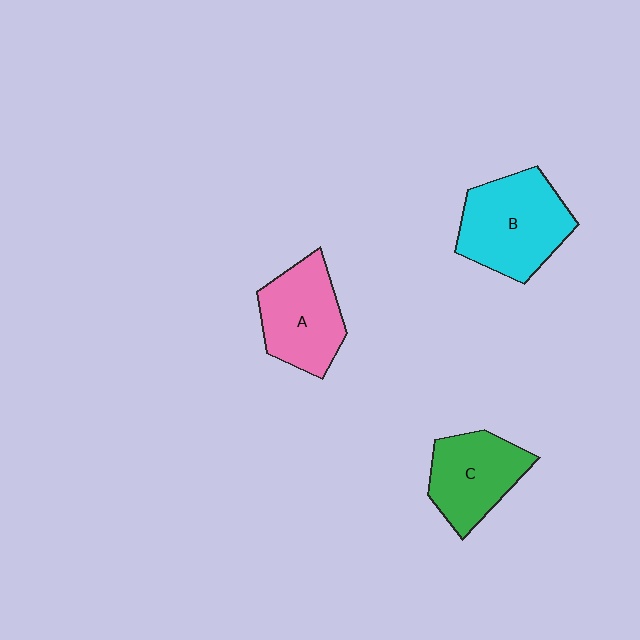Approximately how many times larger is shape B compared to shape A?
Approximately 1.2 times.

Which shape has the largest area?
Shape B (cyan).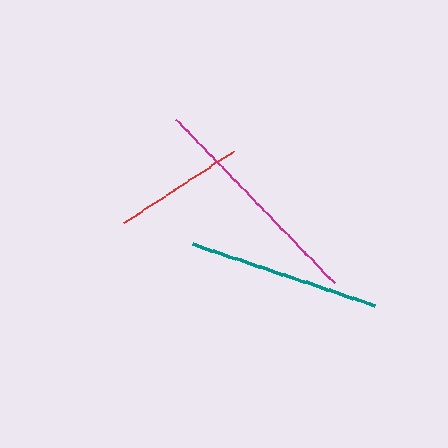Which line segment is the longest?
The magenta line is the longest at approximately 228 pixels.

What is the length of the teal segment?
The teal segment is approximately 192 pixels long.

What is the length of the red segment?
The red segment is approximately 132 pixels long.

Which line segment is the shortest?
The red line is the shortest at approximately 132 pixels.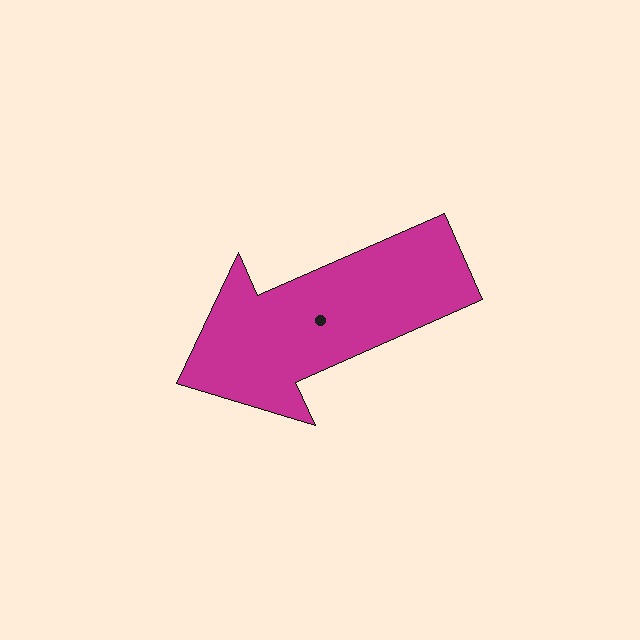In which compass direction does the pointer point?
Southwest.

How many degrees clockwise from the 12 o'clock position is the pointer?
Approximately 246 degrees.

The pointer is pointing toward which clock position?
Roughly 8 o'clock.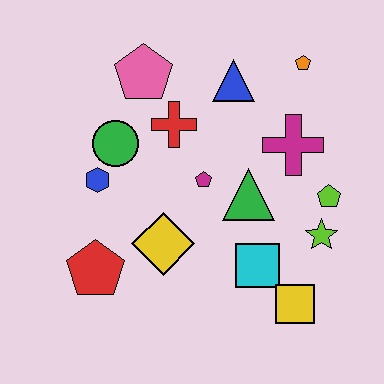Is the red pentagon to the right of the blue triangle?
No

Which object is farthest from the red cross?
The yellow square is farthest from the red cross.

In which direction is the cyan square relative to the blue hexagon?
The cyan square is to the right of the blue hexagon.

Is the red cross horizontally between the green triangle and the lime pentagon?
No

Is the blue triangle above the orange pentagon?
No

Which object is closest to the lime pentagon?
The lime star is closest to the lime pentagon.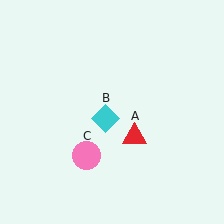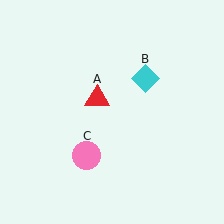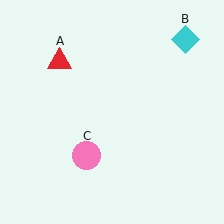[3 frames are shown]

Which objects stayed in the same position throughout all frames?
Pink circle (object C) remained stationary.